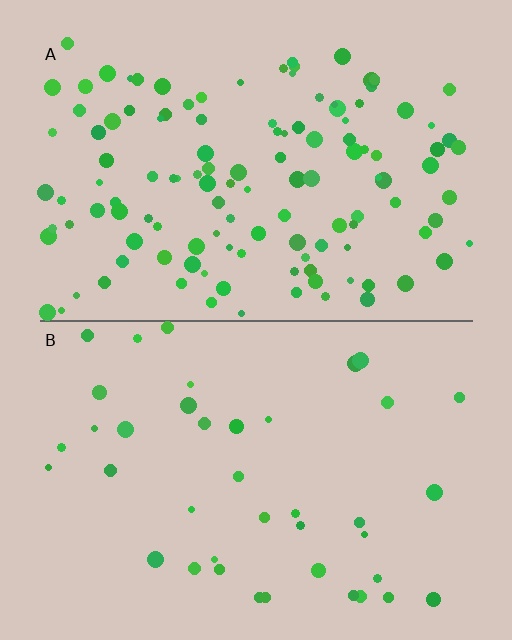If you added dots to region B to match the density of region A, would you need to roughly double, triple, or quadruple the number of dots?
Approximately triple.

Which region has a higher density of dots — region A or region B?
A (the top).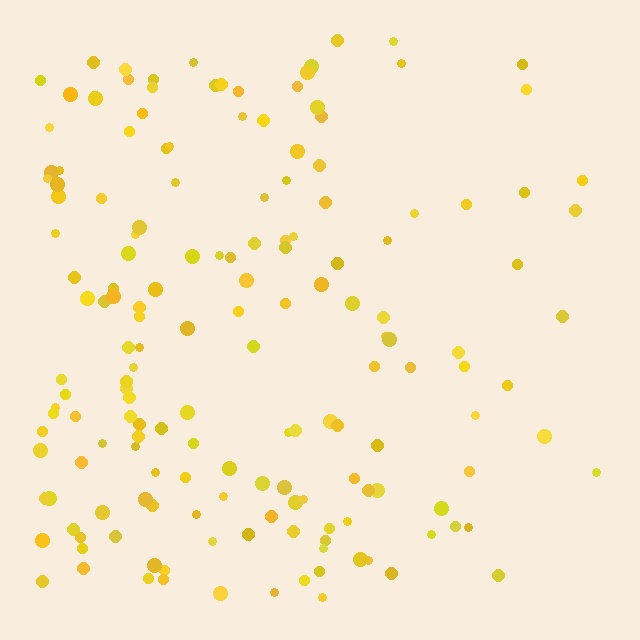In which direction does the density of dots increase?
From right to left, with the left side densest.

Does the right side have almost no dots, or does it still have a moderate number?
Still a moderate number, just noticeably fewer than the left.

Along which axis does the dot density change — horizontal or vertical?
Horizontal.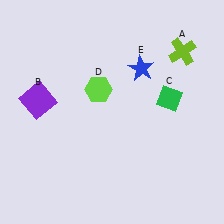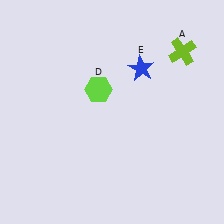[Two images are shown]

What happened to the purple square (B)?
The purple square (B) was removed in Image 2. It was in the top-left area of Image 1.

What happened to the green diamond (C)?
The green diamond (C) was removed in Image 2. It was in the top-right area of Image 1.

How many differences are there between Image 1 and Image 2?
There are 2 differences between the two images.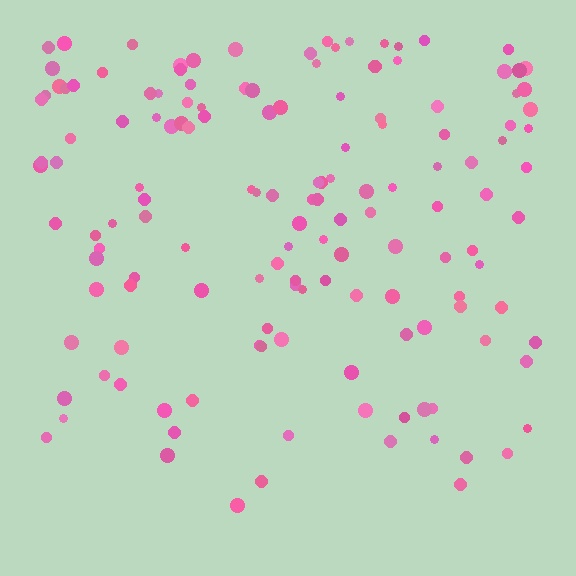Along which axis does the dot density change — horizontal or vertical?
Vertical.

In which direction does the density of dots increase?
From bottom to top, with the top side densest.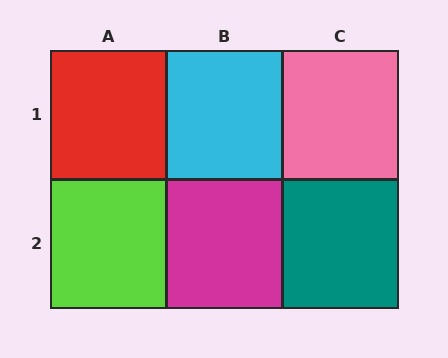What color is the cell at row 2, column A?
Lime.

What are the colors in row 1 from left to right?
Red, cyan, pink.